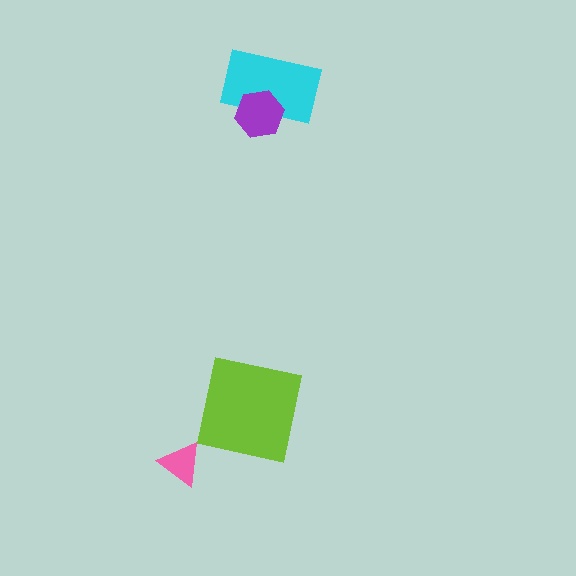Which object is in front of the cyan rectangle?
The purple hexagon is in front of the cyan rectangle.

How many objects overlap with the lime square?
0 objects overlap with the lime square.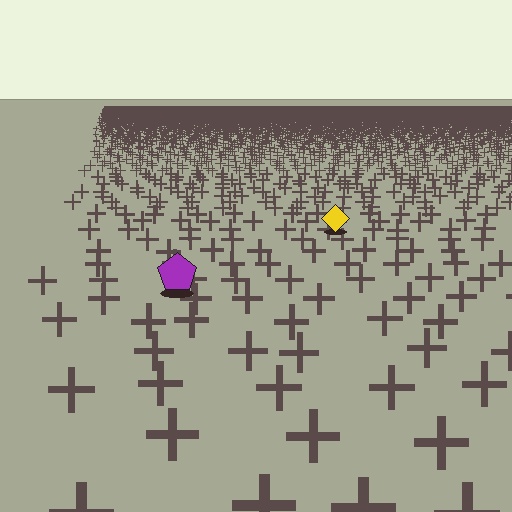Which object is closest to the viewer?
The purple pentagon is closest. The texture marks near it are larger and more spread out.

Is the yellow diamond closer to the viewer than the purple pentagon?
No. The purple pentagon is closer — you can tell from the texture gradient: the ground texture is coarser near it.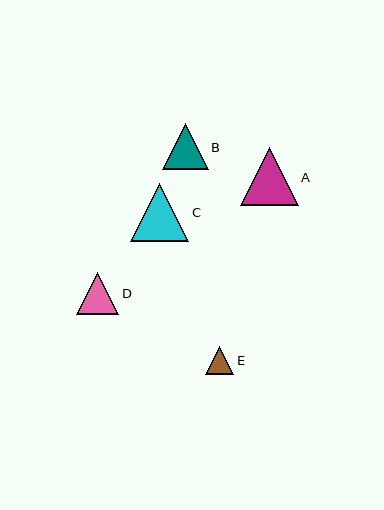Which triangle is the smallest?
Triangle E is the smallest with a size of approximately 29 pixels.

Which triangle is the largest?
Triangle A is the largest with a size of approximately 58 pixels.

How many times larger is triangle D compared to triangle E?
Triangle D is approximately 1.5 times the size of triangle E.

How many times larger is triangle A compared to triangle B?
Triangle A is approximately 1.3 times the size of triangle B.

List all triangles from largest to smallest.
From largest to smallest: A, C, B, D, E.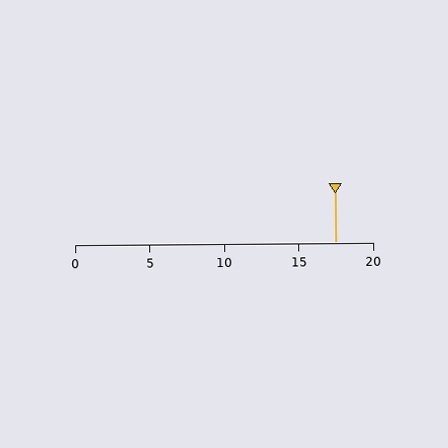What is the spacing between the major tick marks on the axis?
The major ticks are spaced 5 apart.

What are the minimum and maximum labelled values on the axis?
The axis runs from 0 to 20.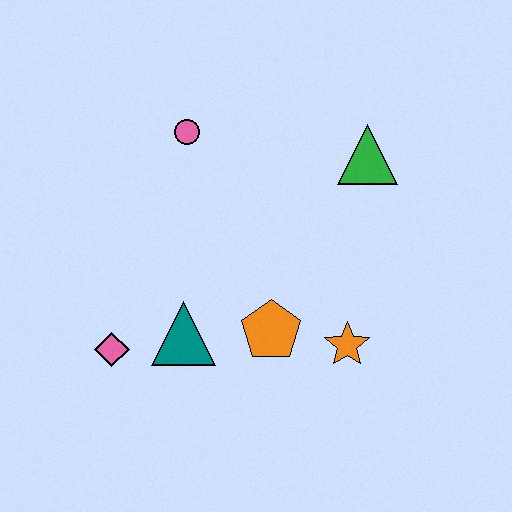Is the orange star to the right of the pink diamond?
Yes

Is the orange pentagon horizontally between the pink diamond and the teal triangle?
No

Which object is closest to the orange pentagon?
The orange star is closest to the orange pentagon.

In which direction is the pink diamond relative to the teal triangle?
The pink diamond is to the left of the teal triangle.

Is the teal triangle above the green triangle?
No